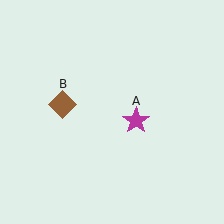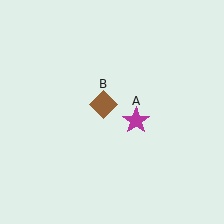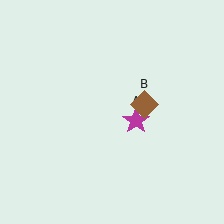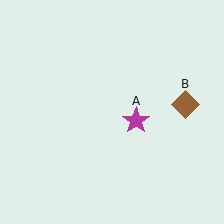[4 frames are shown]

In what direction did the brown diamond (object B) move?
The brown diamond (object B) moved right.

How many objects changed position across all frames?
1 object changed position: brown diamond (object B).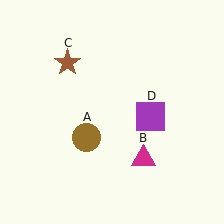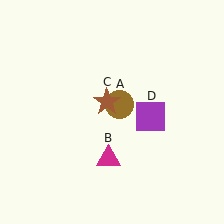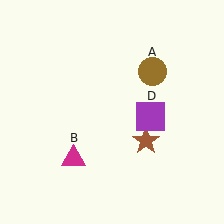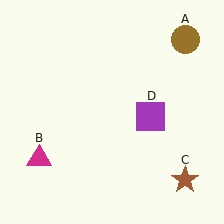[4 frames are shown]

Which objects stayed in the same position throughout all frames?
Purple square (object D) remained stationary.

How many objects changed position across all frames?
3 objects changed position: brown circle (object A), magenta triangle (object B), brown star (object C).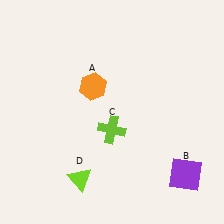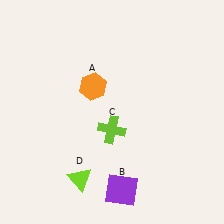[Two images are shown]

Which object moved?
The purple square (B) moved left.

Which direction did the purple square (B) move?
The purple square (B) moved left.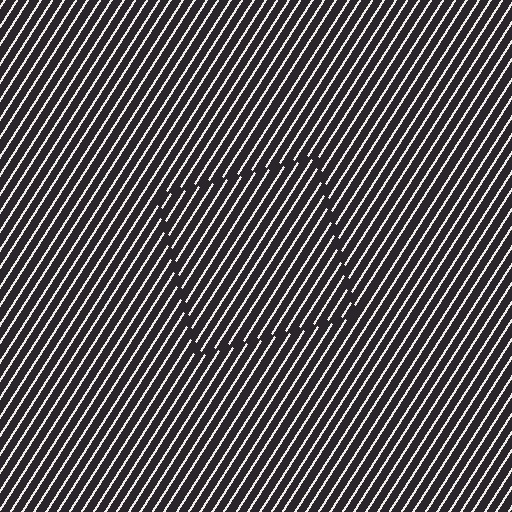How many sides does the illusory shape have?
4 sides — the line-ends trace a square.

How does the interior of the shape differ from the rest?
The interior of the shape contains the same grating, shifted by half a period — the contour is defined by the phase discontinuity where line-ends from the inner and outer gratings abut.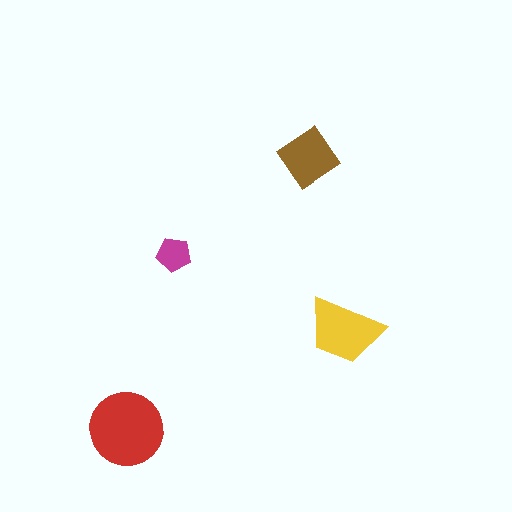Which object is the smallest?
The magenta pentagon.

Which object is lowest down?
The red circle is bottommost.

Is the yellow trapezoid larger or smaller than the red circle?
Smaller.